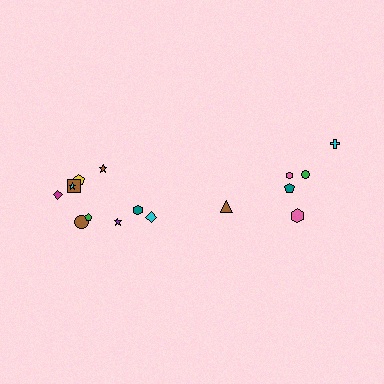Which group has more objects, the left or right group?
The left group.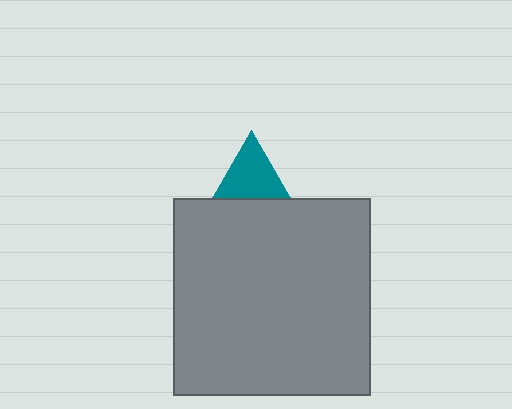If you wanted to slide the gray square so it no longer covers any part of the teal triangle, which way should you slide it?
Slide it down — that is the most direct way to separate the two shapes.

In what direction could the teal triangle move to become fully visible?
The teal triangle could move up. That would shift it out from behind the gray square entirely.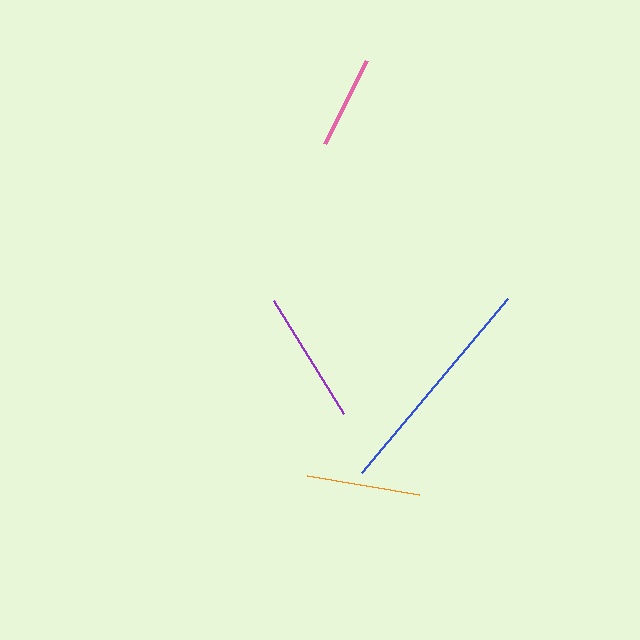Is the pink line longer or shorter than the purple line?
The purple line is longer than the pink line.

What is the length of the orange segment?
The orange segment is approximately 114 pixels long.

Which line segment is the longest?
The blue line is the longest at approximately 226 pixels.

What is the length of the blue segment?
The blue segment is approximately 226 pixels long.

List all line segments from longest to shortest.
From longest to shortest: blue, purple, orange, pink.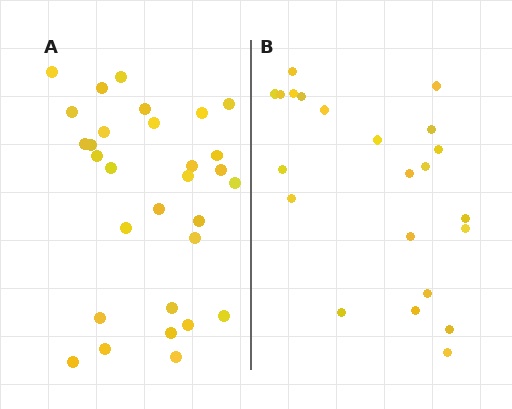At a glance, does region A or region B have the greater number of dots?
Region A (the left region) has more dots.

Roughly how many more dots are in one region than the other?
Region A has roughly 8 or so more dots than region B.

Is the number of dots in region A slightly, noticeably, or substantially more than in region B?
Region A has noticeably more, but not dramatically so. The ratio is roughly 1.4 to 1.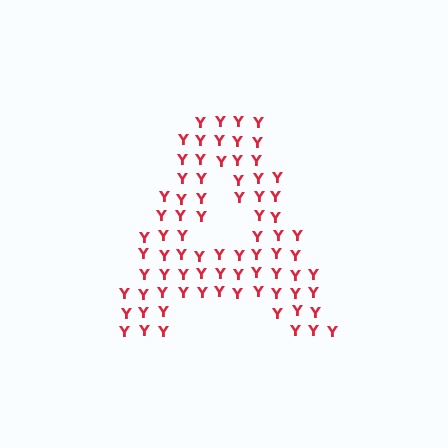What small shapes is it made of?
It is made of small letter Y's.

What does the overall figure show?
The overall figure shows the letter A.